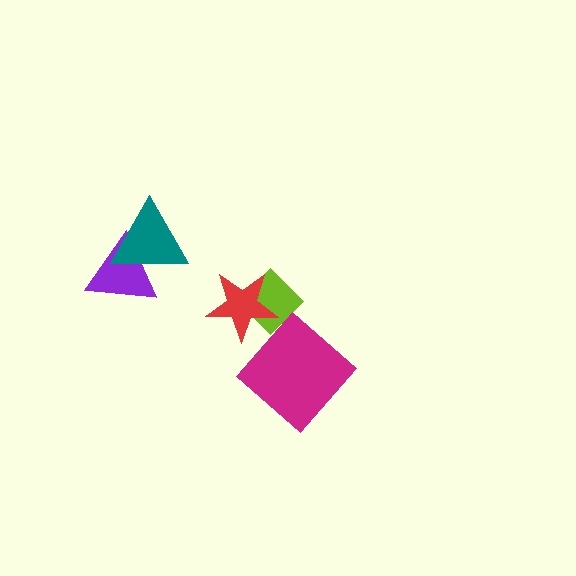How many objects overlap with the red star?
1 object overlaps with the red star.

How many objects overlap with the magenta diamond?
0 objects overlap with the magenta diamond.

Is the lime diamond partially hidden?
Yes, it is partially covered by another shape.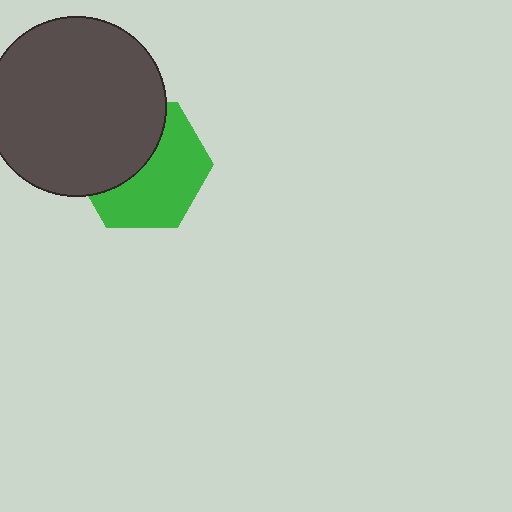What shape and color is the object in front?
The object in front is a dark gray circle.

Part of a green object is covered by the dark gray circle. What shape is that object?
It is a hexagon.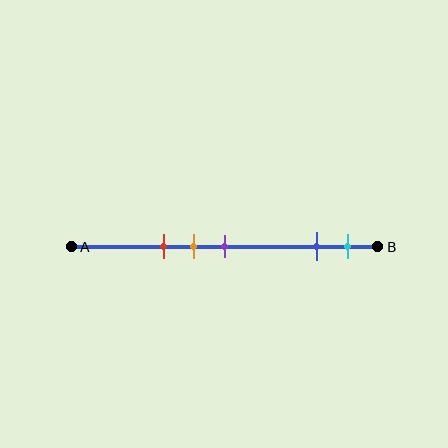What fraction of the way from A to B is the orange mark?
The orange mark is approximately 40% (0.4) of the way from A to B.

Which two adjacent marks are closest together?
The orange and purple marks are the closest adjacent pair.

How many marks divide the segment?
There are 5 marks dividing the segment.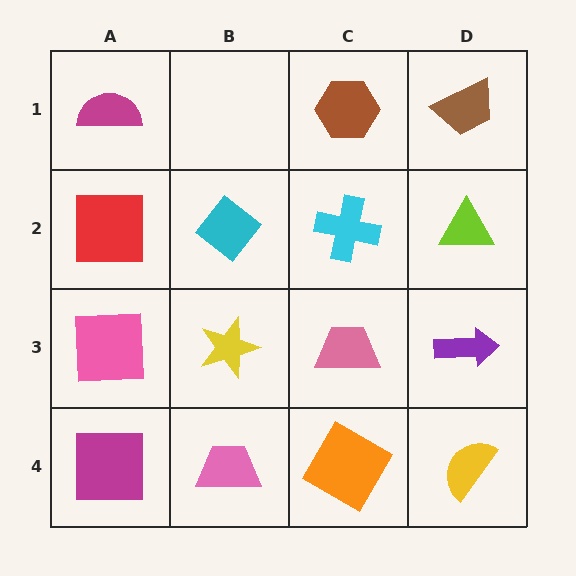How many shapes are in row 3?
4 shapes.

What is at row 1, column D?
A brown trapezoid.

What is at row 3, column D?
A purple arrow.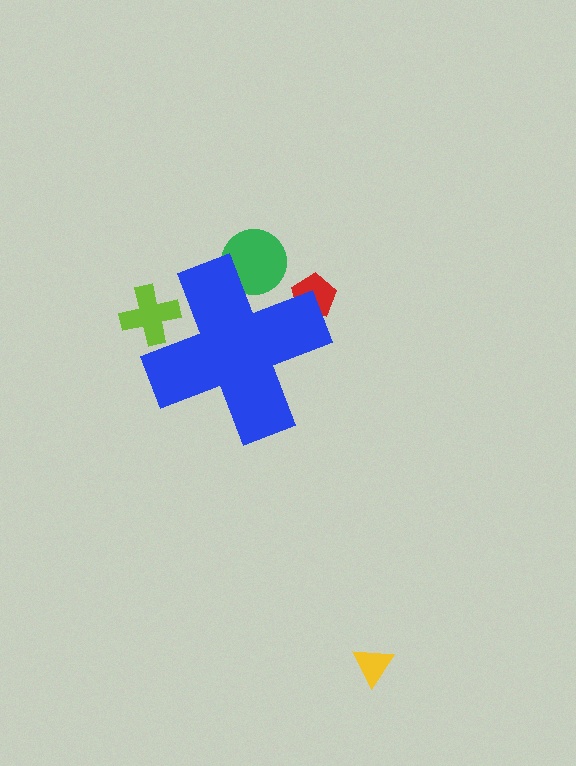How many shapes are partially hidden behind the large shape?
3 shapes are partially hidden.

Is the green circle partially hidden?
Yes, the green circle is partially hidden behind the blue cross.